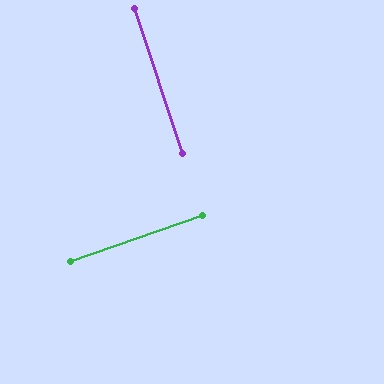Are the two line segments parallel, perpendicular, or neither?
Perpendicular — they meet at approximately 89°.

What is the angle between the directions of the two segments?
Approximately 89 degrees.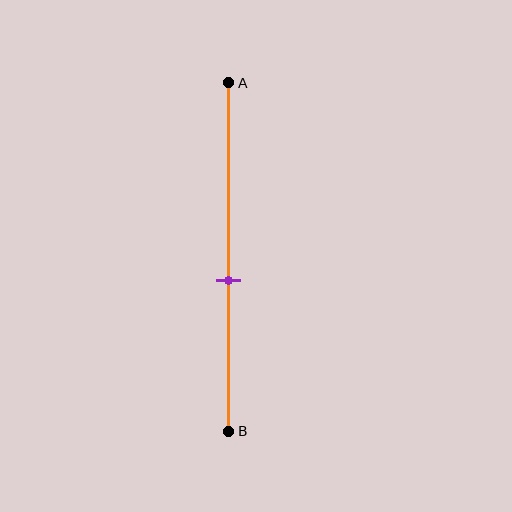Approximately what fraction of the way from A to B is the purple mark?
The purple mark is approximately 55% of the way from A to B.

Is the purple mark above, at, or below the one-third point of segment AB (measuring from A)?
The purple mark is below the one-third point of segment AB.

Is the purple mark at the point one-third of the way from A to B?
No, the mark is at about 55% from A, not at the 33% one-third point.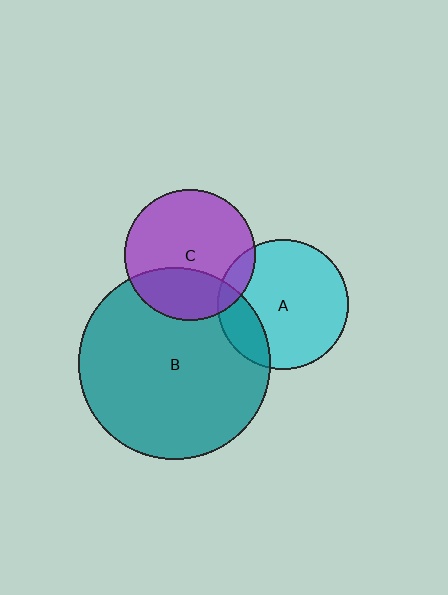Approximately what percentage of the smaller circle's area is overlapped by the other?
Approximately 30%.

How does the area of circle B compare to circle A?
Approximately 2.2 times.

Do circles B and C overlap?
Yes.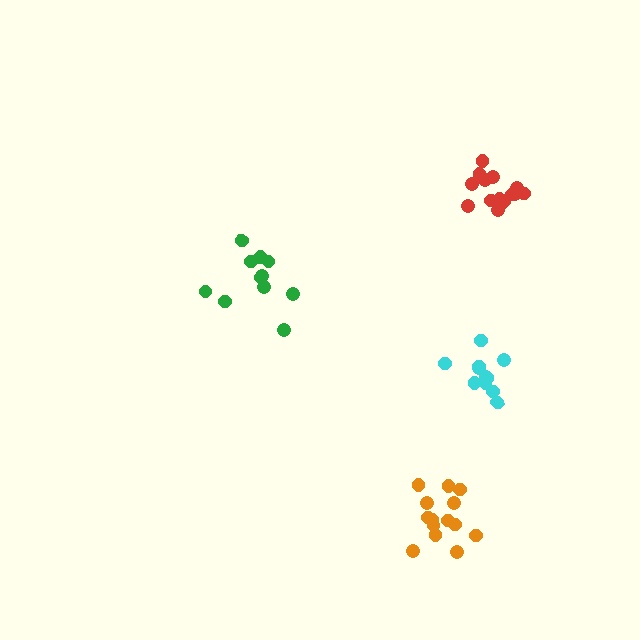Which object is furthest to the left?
The green cluster is leftmost.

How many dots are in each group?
Group 1: 14 dots, Group 2: 15 dots, Group 3: 11 dots, Group 4: 11 dots (51 total).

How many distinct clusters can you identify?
There are 4 distinct clusters.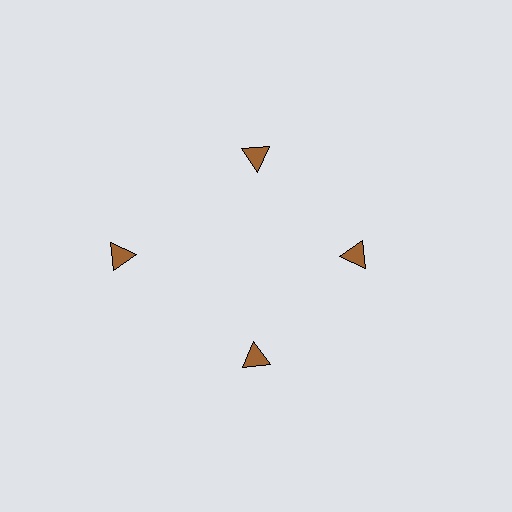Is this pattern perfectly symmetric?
No. The 4 brown triangles are arranged in a ring, but one element near the 9 o'clock position is pushed outward from the center, breaking the 4-fold rotational symmetry.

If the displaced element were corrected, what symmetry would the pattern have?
It would have 4-fold rotational symmetry — the pattern would map onto itself every 90 degrees.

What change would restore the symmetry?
The symmetry would be restored by moving it inward, back onto the ring so that all 4 triangles sit at equal angles and equal distance from the center.